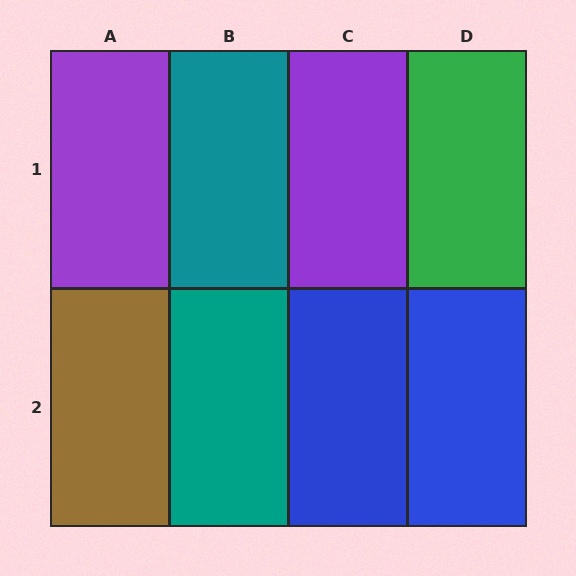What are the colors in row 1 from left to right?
Purple, teal, purple, green.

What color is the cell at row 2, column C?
Blue.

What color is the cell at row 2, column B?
Teal.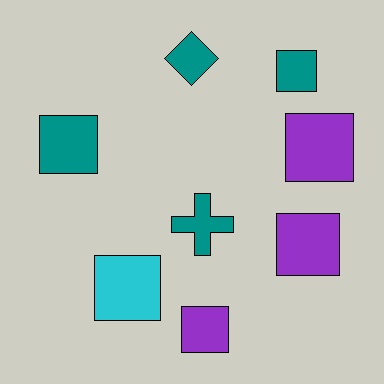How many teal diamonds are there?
There is 1 teal diamond.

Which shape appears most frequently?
Square, with 6 objects.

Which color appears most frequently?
Teal, with 4 objects.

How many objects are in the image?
There are 8 objects.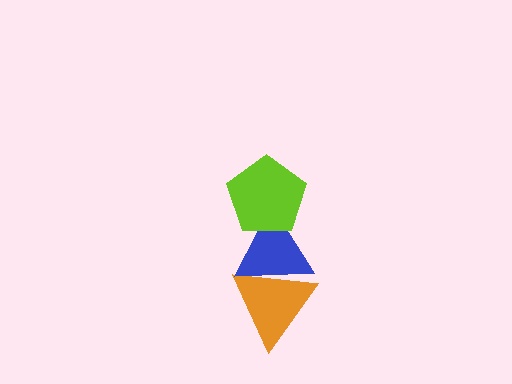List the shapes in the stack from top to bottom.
From top to bottom: the lime pentagon, the blue triangle, the orange triangle.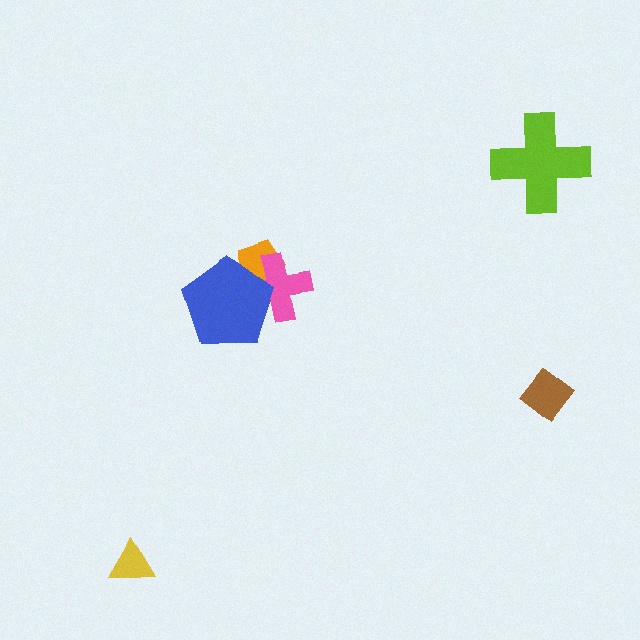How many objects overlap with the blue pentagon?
2 objects overlap with the blue pentagon.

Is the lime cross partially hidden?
No, no other shape covers it.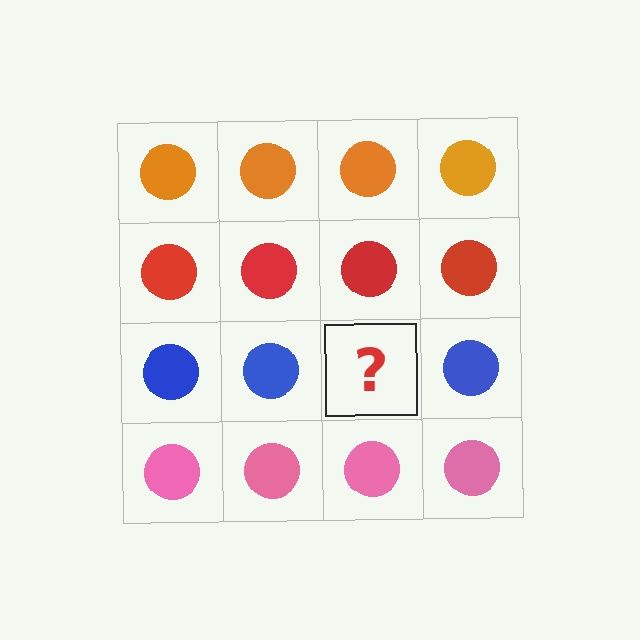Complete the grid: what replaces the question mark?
The question mark should be replaced with a blue circle.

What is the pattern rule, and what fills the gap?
The rule is that each row has a consistent color. The gap should be filled with a blue circle.